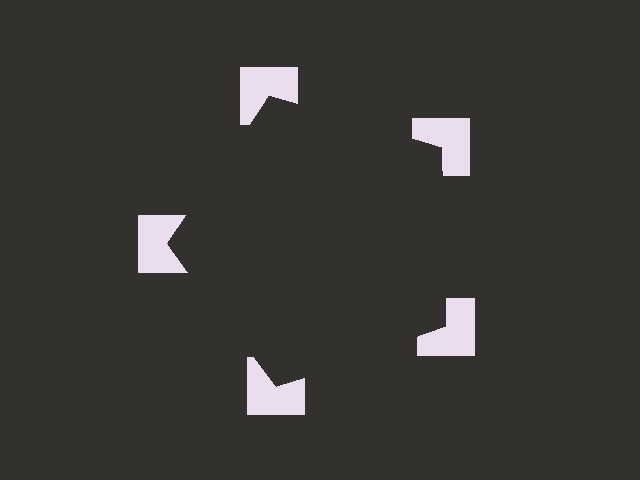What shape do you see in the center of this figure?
An illusory pentagon — its edges are inferred from the aligned wedge cuts in the notched squares, not physically drawn.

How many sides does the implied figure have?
5 sides.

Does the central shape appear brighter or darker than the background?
It typically appears slightly darker than the background, even though no actual brightness change is drawn.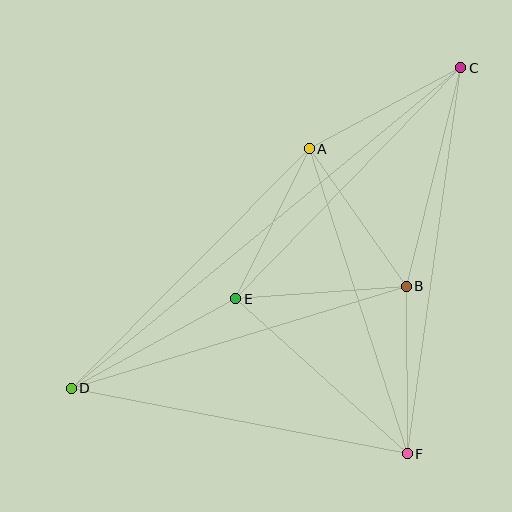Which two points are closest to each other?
Points A and E are closest to each other.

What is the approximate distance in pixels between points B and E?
The distance between B and E is approximately 171 pixels.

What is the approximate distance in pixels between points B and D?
The distance between B and D is approximately 350 pixels.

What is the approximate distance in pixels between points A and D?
The distance between A and D is approximately 338 pixels.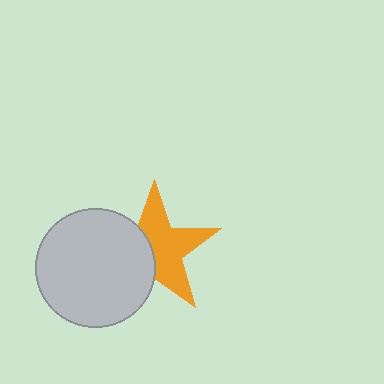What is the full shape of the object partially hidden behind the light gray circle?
The partially hidden object is an orange star.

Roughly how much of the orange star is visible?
About half of it is visible (roughly 59%).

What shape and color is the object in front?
The object in front is a light gray circle.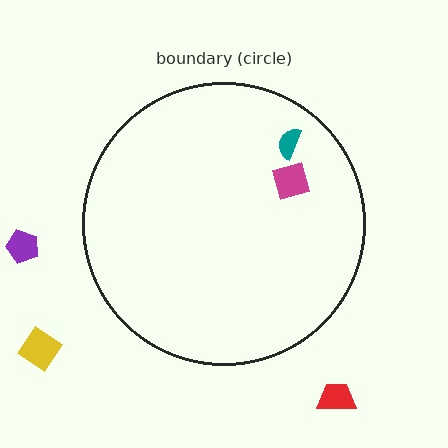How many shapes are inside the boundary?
2 inside, 3 outside.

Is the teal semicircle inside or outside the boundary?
Inside.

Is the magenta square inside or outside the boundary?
Inside.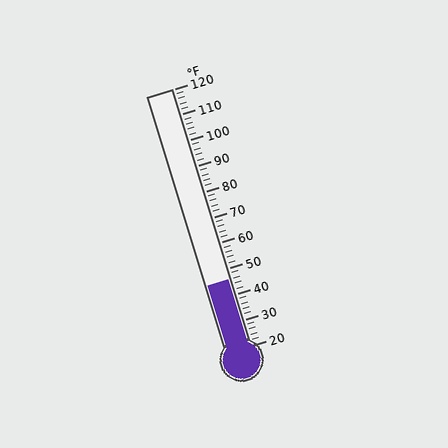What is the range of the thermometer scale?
The thermometer scale ranges from 20°F to 120°F.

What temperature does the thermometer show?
The thermometer shows approximately 46°F.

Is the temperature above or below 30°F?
The temperature is above 30°F.